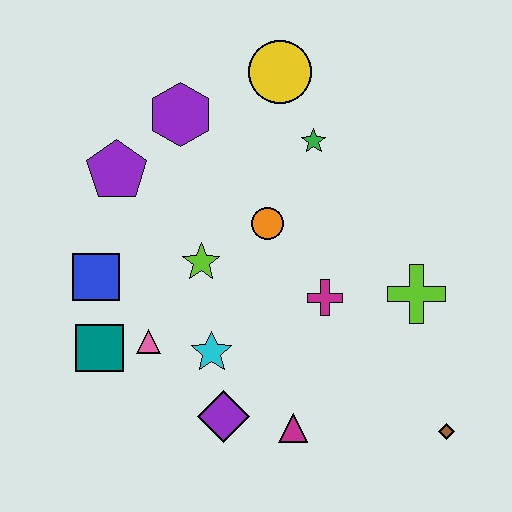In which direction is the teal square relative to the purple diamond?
The teal square is to the left of the purple diamond.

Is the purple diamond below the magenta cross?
Yes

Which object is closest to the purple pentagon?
The purple hexagon is closest to the purple pentagon.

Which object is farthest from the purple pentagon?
The brown diamond is farthest from the purple pentagon.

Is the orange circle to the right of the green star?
No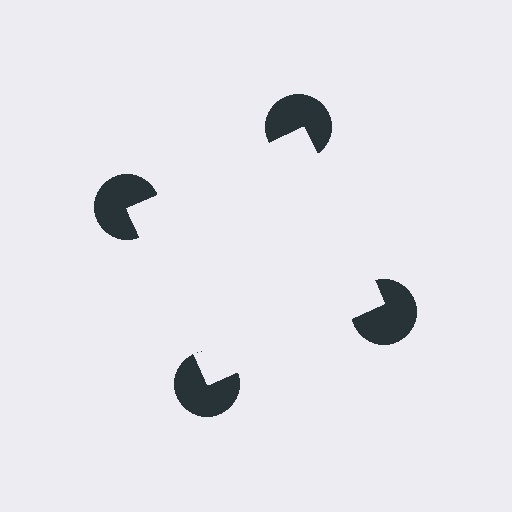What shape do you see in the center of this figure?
An illusory square — its edges are inferred from the aligned wedge cuts in the pac-man discs, not physically drawn.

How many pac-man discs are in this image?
There are 4 — one at each vertex of the illusory square.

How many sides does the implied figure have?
4 sides.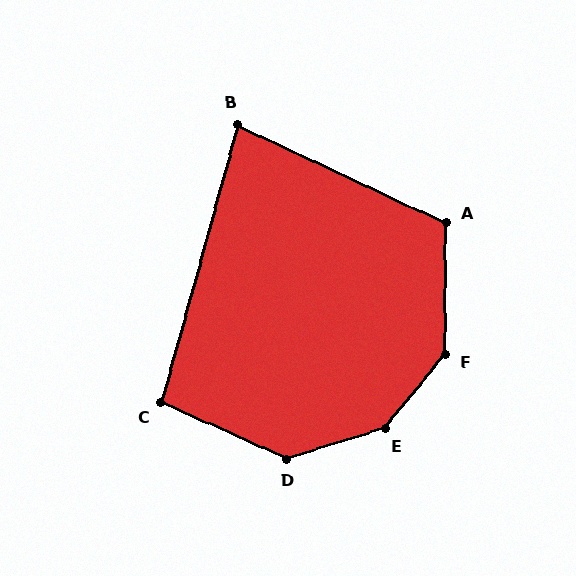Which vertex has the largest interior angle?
E, at approximately 146 degrees.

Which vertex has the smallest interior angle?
B, at approximately 80 degrees.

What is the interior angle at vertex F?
Approximately 141 degrees (obtuse).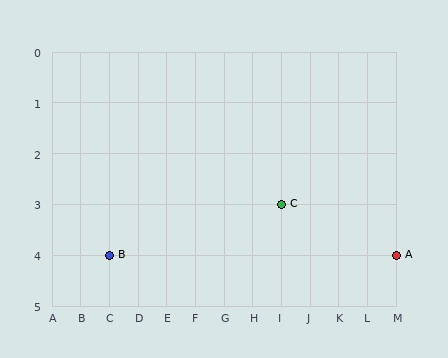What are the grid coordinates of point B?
Point B is at grid coordinates (C, 4).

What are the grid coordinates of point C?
Point C is at grid coordinates (I, 3).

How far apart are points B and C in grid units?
Points B and C are 6 columns and 1 row apart (about 6.1 grid units diagonally).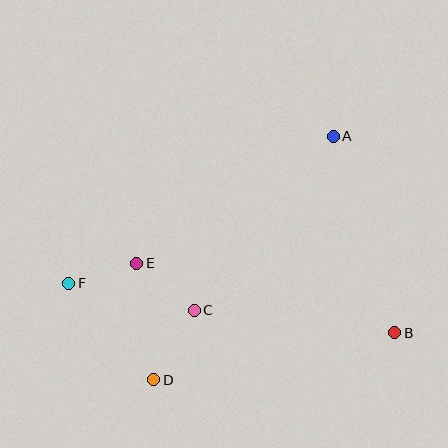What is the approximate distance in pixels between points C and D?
The distance between C and D is approximately 81 pixels.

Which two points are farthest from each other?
Points B and F are farthest from each other.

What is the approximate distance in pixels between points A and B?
The distance between A and B is approximately 206 pixels.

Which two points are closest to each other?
Points E and F are closest to each other.